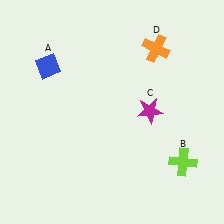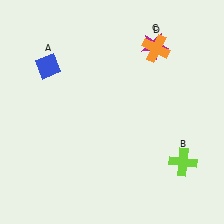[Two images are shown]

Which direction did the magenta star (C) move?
The magenta star (C) moved up.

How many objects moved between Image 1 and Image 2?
1 object moved between the two images.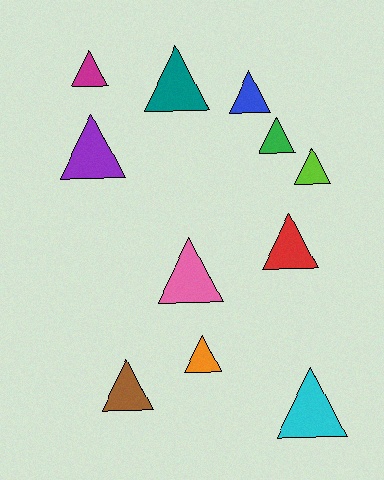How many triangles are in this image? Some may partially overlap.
There are 11 triangles.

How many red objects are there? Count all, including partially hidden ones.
There is 1 red object.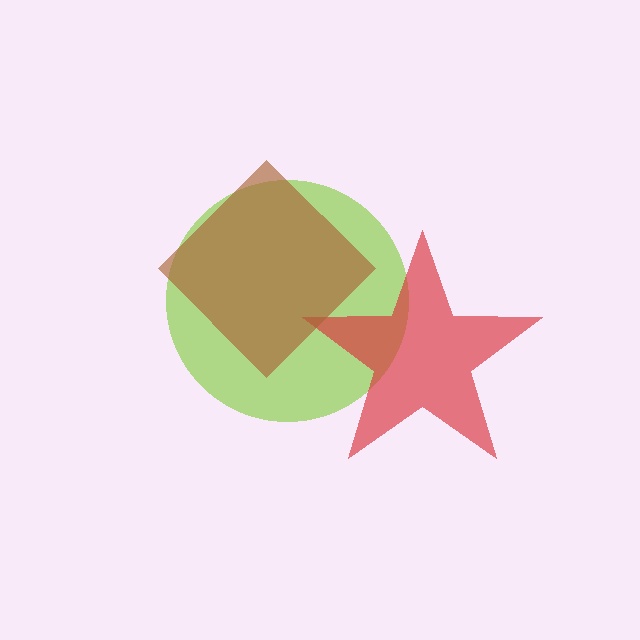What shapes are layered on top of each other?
The layered shapes are: a lime circle, a red star, a brown diamond.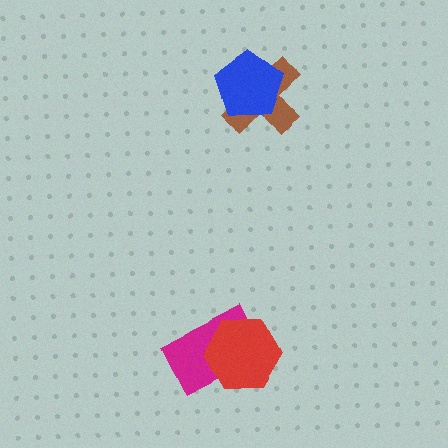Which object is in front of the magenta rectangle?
The red hexagon is in front of the magenta rectangle.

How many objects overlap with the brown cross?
1 object overlaps with the brown cross.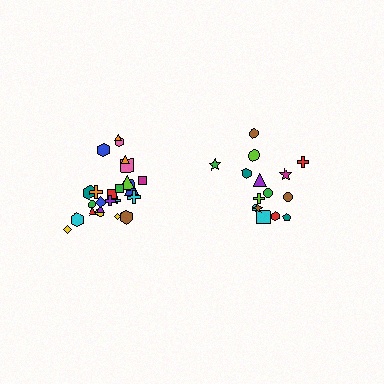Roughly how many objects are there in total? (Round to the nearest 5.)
Roughly 40 objects in total.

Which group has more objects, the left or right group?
The left group.